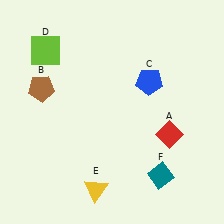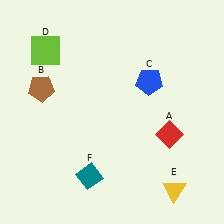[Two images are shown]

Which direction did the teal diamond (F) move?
The teal diamond (F) moved left.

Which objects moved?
The objects that moved are: the yellow triangle (E), the teal diamond (F).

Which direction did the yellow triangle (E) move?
The yellow triangle (E) moved right.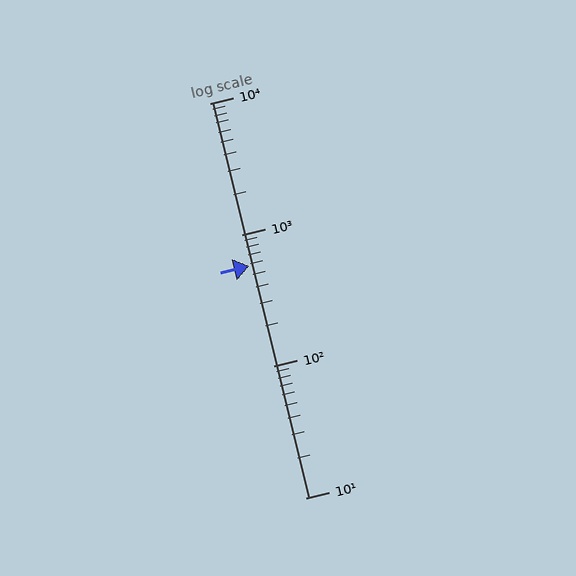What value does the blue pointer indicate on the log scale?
The pointer indicates approximately 580.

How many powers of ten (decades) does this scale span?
The scale spans 3 decades, from 10 to 10000.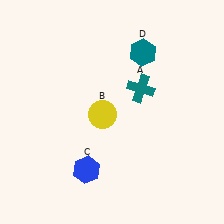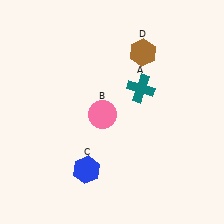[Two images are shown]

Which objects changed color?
B changed from yellow to pink. D changed from teal to brown.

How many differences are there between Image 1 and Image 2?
There are 2 differences between the two images.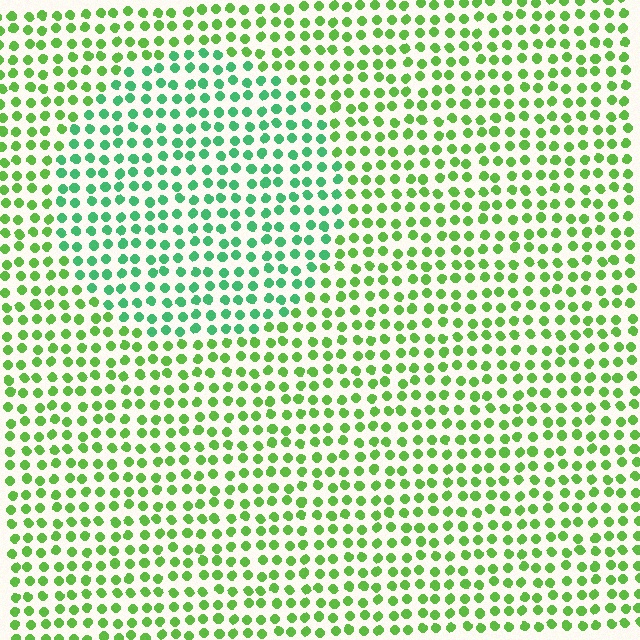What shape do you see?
I see a circle.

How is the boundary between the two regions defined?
The boundary is defined purely by a slight shift in hue (about 36 degrees). Spacing, size, and orientation are identical on both sides.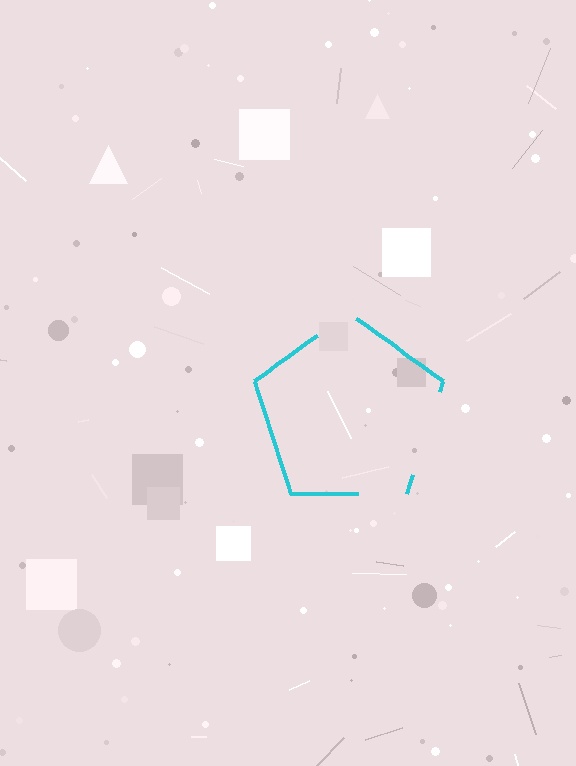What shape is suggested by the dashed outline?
The dashed outline suggests a pentagon.